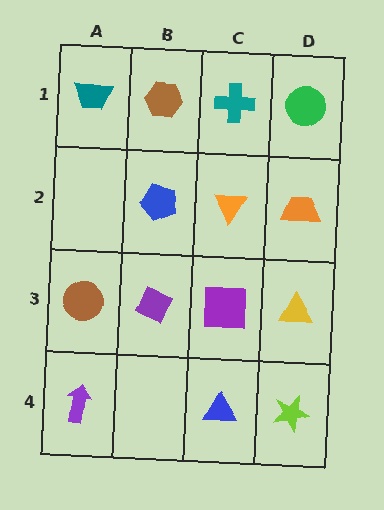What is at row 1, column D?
A green circle.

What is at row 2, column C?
An orange triangle.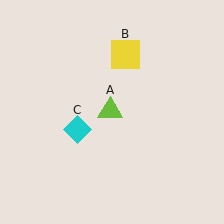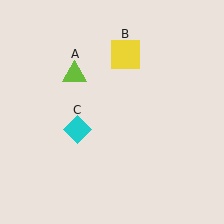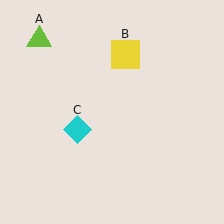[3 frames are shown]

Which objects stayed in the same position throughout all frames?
Yellow square (object B) and cyan diamond (object C) remained stationary.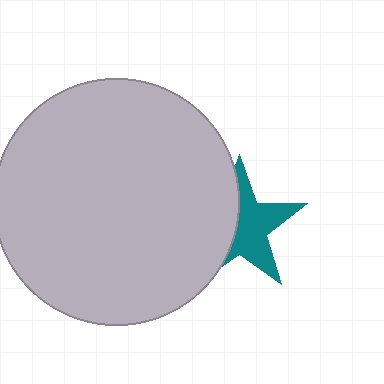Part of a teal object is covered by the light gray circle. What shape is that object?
It is a star.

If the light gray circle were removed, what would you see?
You would see the complete teal star.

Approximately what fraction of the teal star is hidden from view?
Roughly 45% of the teal star is hidden behind the light gray circle.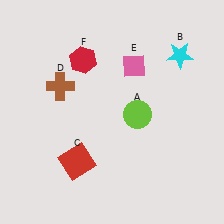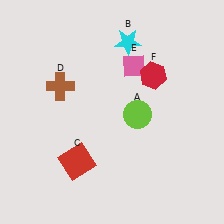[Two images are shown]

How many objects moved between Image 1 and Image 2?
2 objects moved between the two images.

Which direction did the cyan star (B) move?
The cyan star (B) moved left.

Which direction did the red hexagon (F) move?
The red hexagon (F) moved right.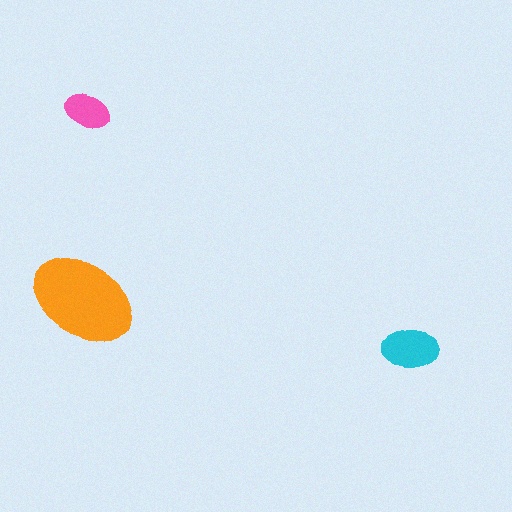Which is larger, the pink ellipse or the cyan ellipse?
The cyan one.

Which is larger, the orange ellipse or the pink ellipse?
The orange one.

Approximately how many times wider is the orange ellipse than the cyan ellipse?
About 2 times wider.